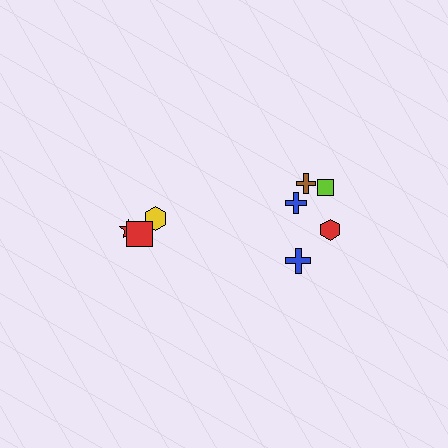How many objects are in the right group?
There are 5 objects.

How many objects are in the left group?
There are 3 objects.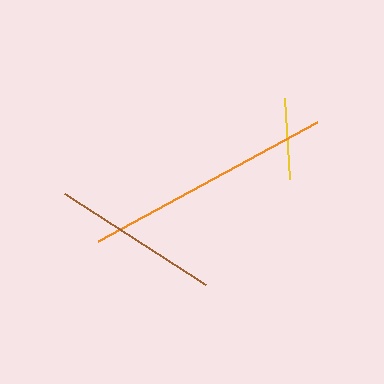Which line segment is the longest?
The orange line is the longest at approximately 249 pixels.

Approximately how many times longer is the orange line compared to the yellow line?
The orange line is approximately 3.1 times the length of the yellow line.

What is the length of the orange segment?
The orange segment is approximately 249 pixels long.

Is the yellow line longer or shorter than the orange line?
The orange line is longer than the yellow line.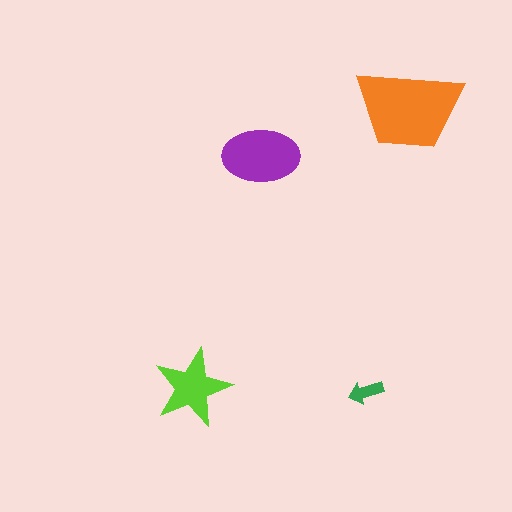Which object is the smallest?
The green arrow.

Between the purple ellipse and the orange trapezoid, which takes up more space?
The orange trapezoid.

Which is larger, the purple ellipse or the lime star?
The purple ellipse.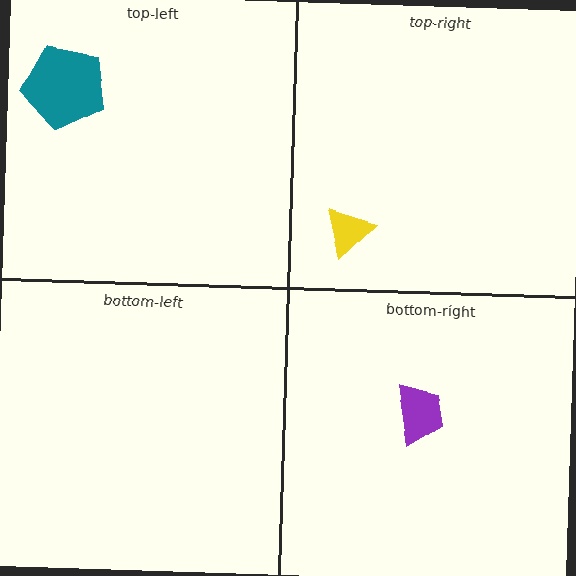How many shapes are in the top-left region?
1.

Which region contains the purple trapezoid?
The bottom-right region.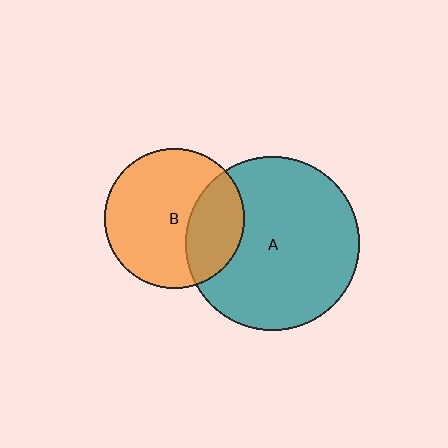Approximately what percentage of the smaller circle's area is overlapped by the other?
Approximately 30%.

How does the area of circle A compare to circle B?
Approximately 1.5 times.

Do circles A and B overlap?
Yes.